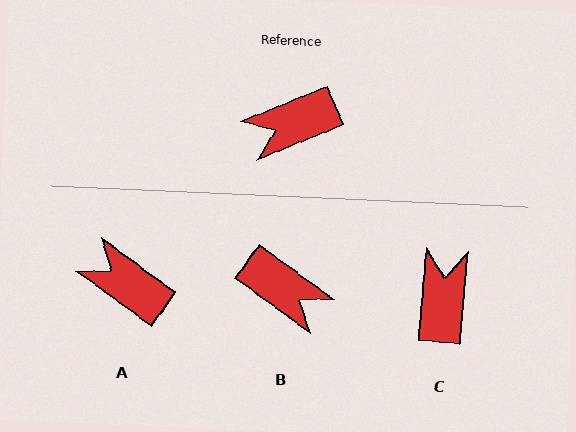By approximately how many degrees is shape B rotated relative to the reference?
Approximately 121 degrees counter-clockwise.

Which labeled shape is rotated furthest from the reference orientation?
B, about 121 degrees away.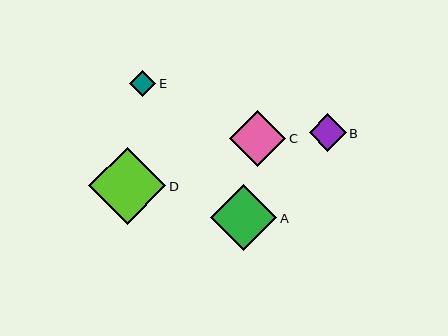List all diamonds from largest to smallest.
From largest to smallest: D, A, C, B, E.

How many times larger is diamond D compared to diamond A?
Diamond D is approximately 1.2 times the size of diamond A.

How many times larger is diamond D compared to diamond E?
Diamond D is approximately 2.9 times the size of diamond E.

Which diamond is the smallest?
Diamond E is the smallest with a size of approximately 26 pixels.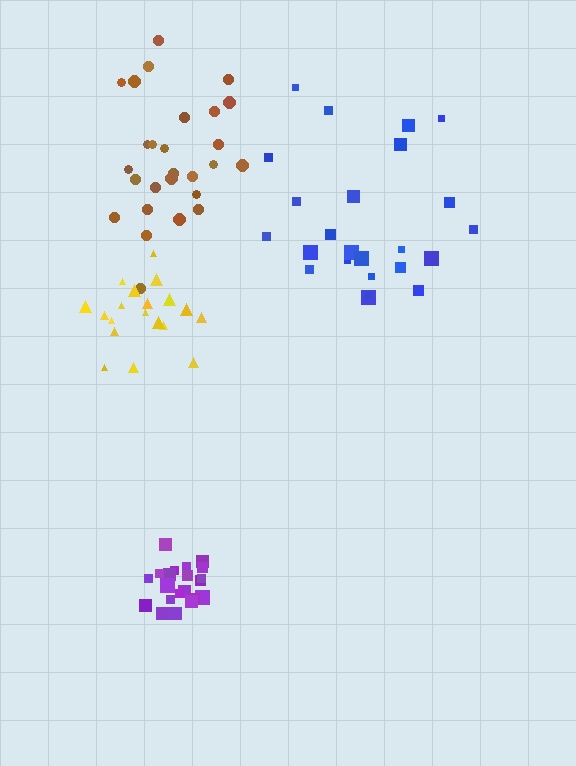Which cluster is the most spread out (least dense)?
Blue.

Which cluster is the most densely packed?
Purple.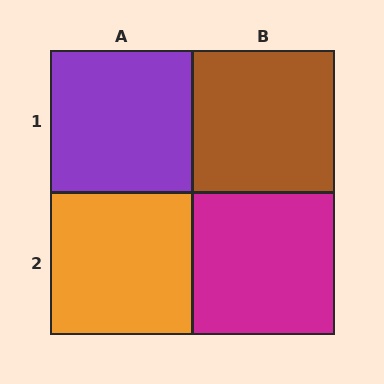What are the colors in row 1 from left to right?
Purple, brown.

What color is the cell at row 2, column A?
Orange.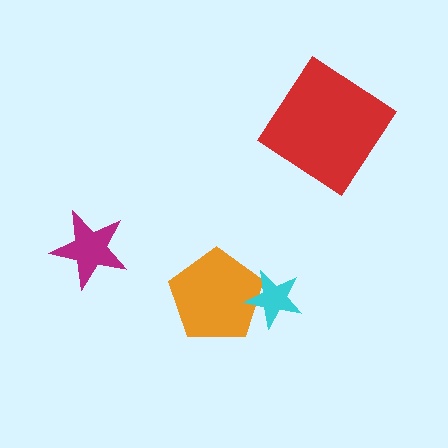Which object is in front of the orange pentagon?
The cyan star is in front of the orange pentagon.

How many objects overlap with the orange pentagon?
1 object overlaps with the orange pentagon.